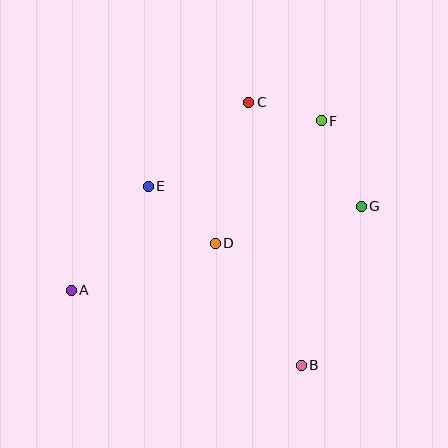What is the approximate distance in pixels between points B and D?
The distance between B and D is approximately 149 pixels.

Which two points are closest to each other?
Points C and F are closest to each other.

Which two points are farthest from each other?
Points A and F are farthest from each other.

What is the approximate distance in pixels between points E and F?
The distance between E and F is approximately 185 pixels.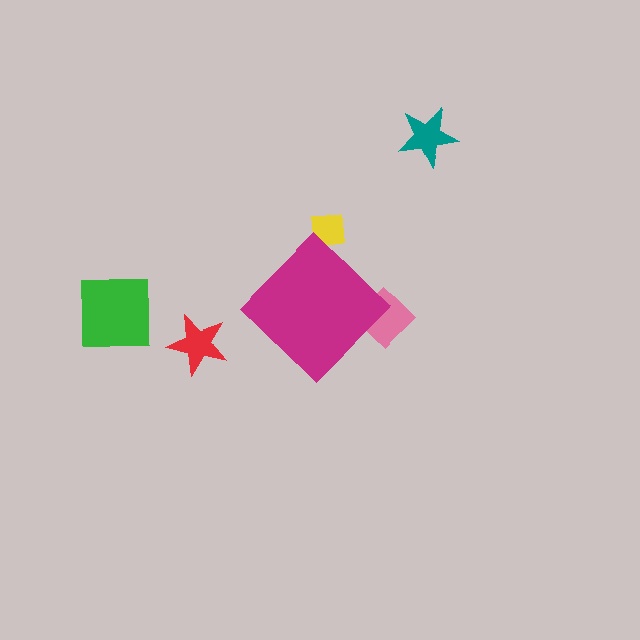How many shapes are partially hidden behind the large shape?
2 shapes are partially hidden.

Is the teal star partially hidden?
No, the teal star is fully visible.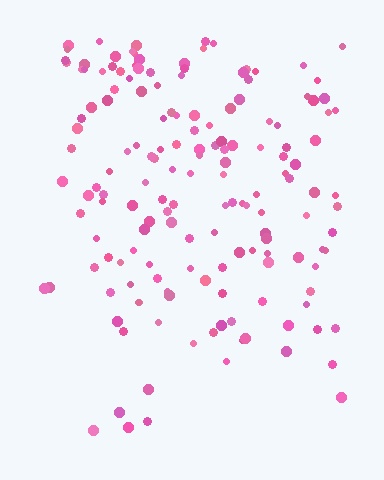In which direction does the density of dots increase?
From bottom to top, with the top side densest.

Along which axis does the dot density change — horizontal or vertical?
Vertical.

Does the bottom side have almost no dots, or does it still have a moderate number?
Still a moderate number, just noticeably fewer than the top.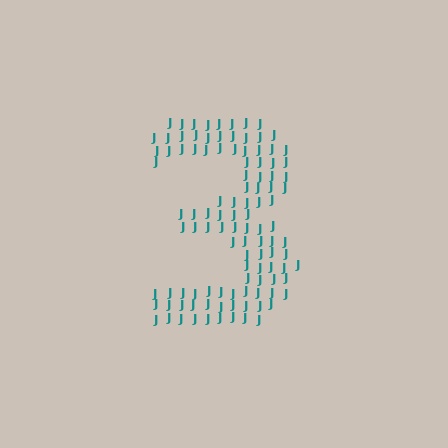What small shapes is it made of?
It is made of small letter J's.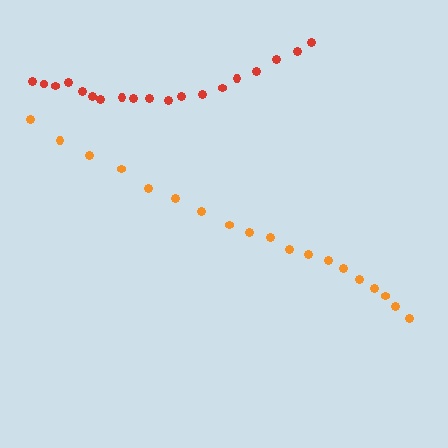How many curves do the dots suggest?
There are 2 distinct paths.